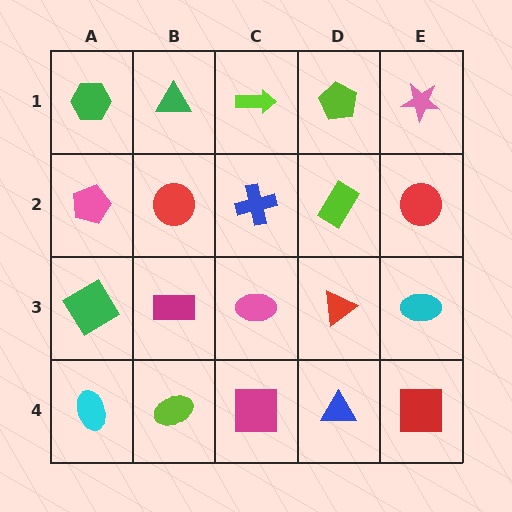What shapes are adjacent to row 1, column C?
A blue cross (row 2, column C), a green triangle (row 1, column B), a lime pentagon (row 1, column D).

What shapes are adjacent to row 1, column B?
A red circle (row 2, column B), a green hexagon (row 1, column A), a lime arrow (row 1, column C).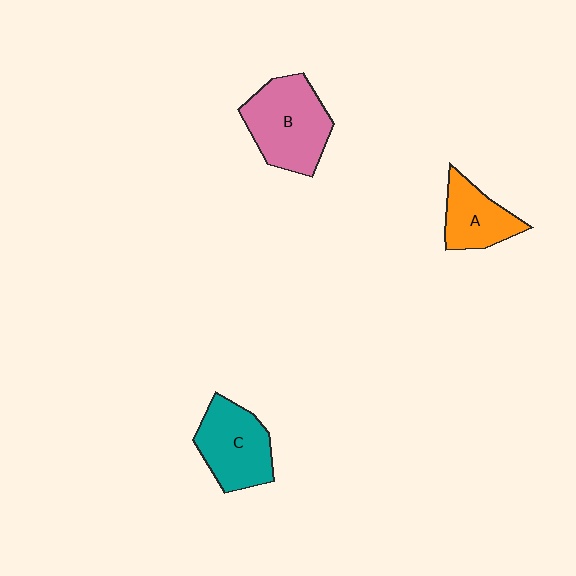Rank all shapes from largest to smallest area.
From largest to smallest: B (pink), C (teal), A (orange).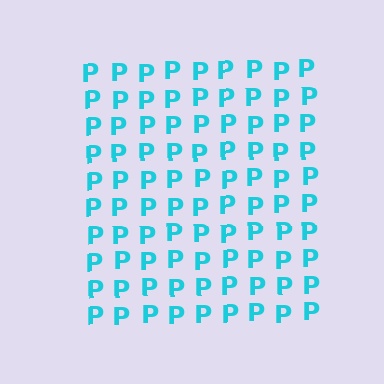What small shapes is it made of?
It is made of small letter P's.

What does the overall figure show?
The overall figure shows a square.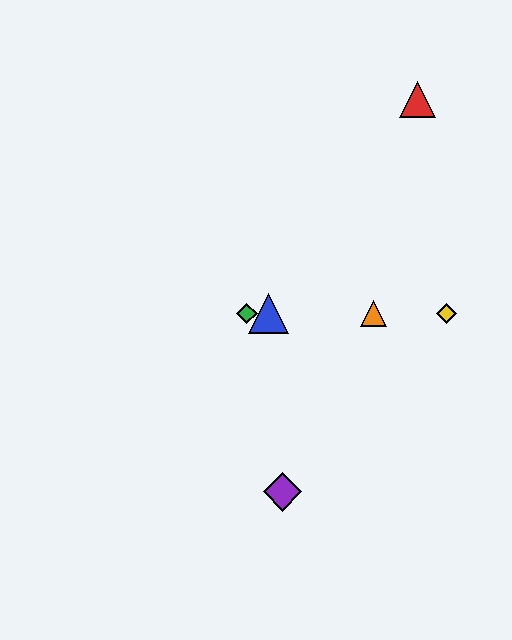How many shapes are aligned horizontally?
4 shapes (the blue triangle, the green diamond, the yellow diamond, the orange triangle) are aligned horizontally.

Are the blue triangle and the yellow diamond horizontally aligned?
Yes, both are at y≈314.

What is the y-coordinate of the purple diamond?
The purple diamond is at y≈492.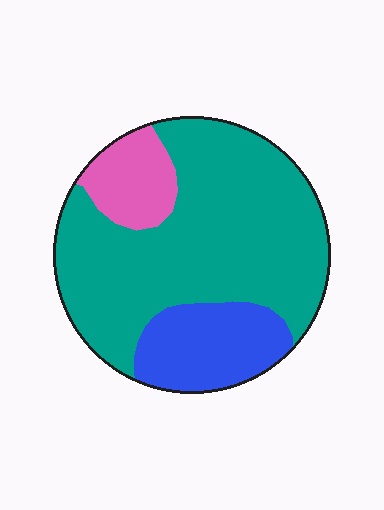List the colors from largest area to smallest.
From largest to smallest: teal, blue, pink.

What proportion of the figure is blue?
Blue covers about 20% of the figure.